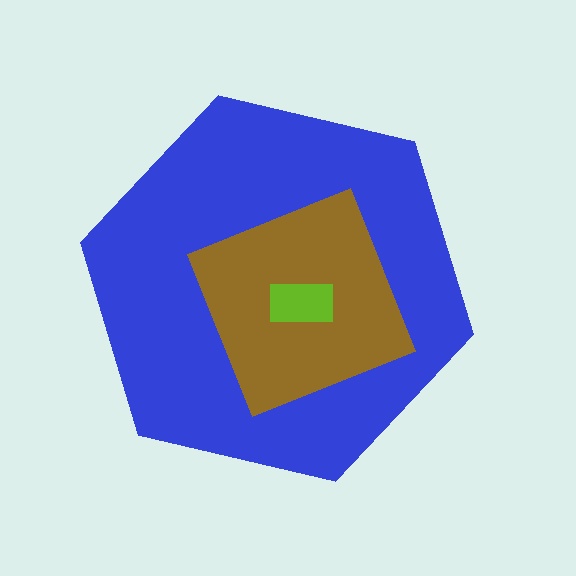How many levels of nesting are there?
3.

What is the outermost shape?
The blue hexagon.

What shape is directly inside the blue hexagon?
The brown diamond.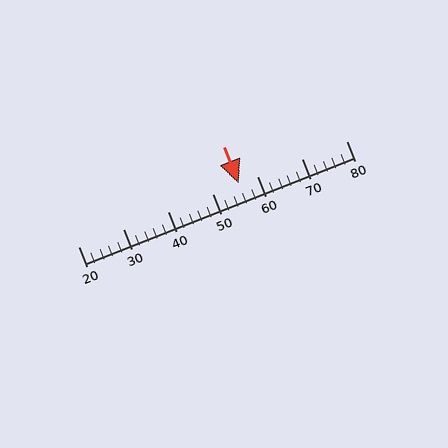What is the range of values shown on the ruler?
The ruler shows values from 20 to 80.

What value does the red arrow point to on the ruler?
The red arrow points to approximately 56.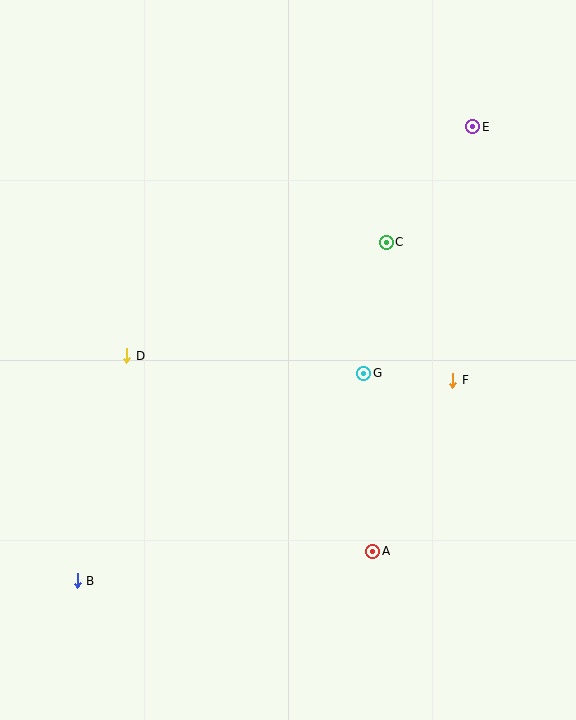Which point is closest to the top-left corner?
Point D is closest to the top-left corner.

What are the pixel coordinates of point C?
Point C is at (386, 242).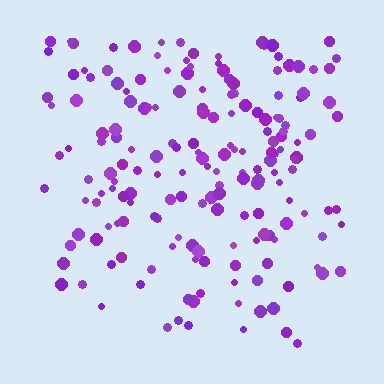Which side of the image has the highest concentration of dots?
The top.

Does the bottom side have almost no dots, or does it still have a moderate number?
Still a moderate number, just noticeably fewer than the top.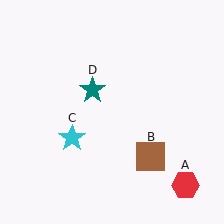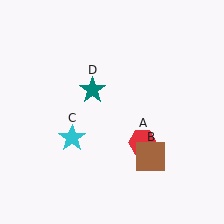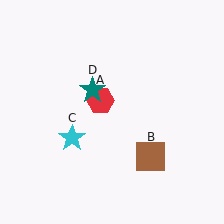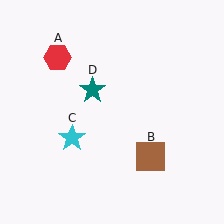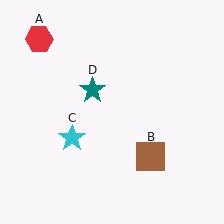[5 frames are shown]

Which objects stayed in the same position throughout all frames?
Brown square (object B) and cyan star (object C) and teal star (object D) remained stationary.